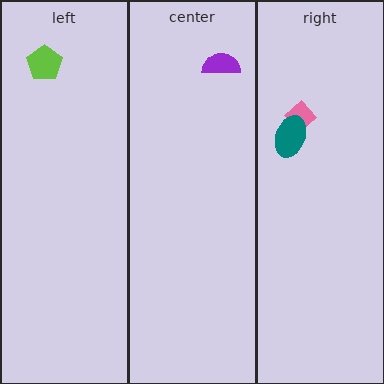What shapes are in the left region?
The lime pentagon.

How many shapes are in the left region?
1.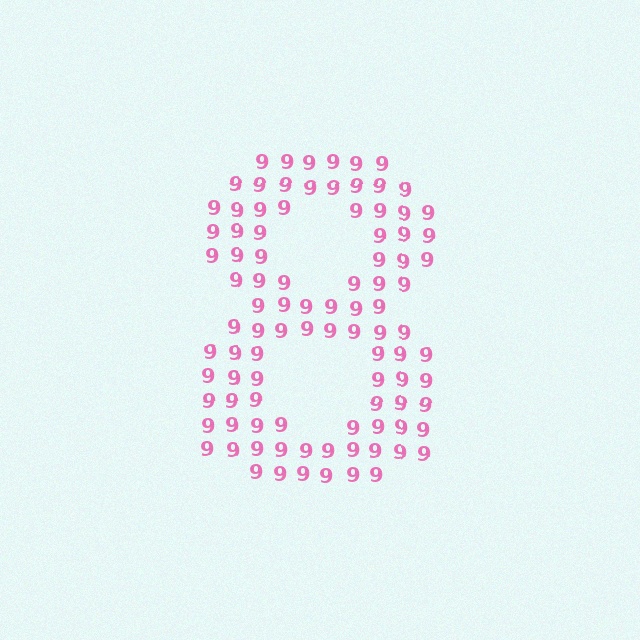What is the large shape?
The large shape is the digit 8.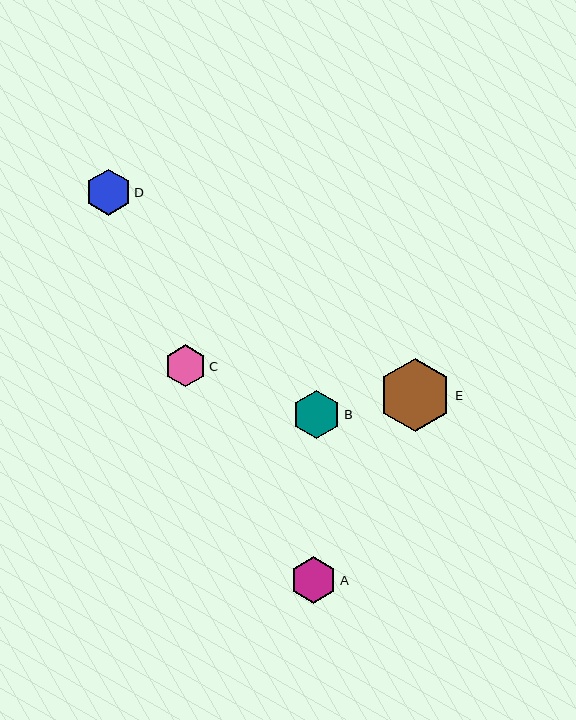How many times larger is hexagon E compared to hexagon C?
Hexagon E is approximately 1.7 times the size of hexagon C.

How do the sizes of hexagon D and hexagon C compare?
Hexagon D and hexagon C are approximately the same size.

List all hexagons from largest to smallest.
From largest to smallest: E, B, A, D, C.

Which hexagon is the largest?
Hexagon E is the largest with a size of approximately 73 pixels.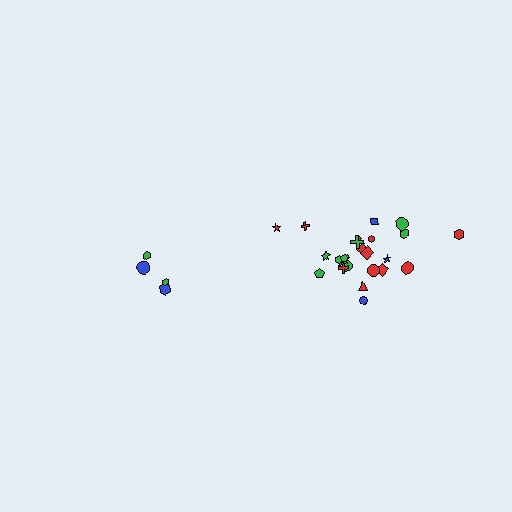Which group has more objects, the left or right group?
The right group.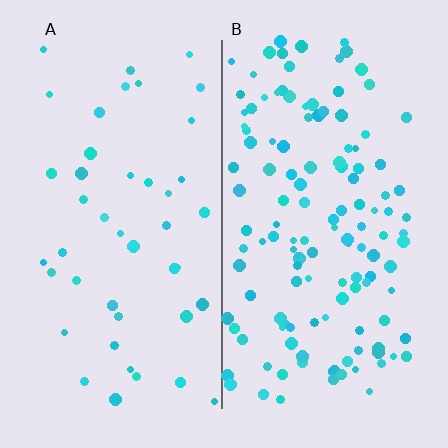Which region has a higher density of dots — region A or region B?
B (the right).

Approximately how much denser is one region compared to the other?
Approximately 3.0× — region B over region A.